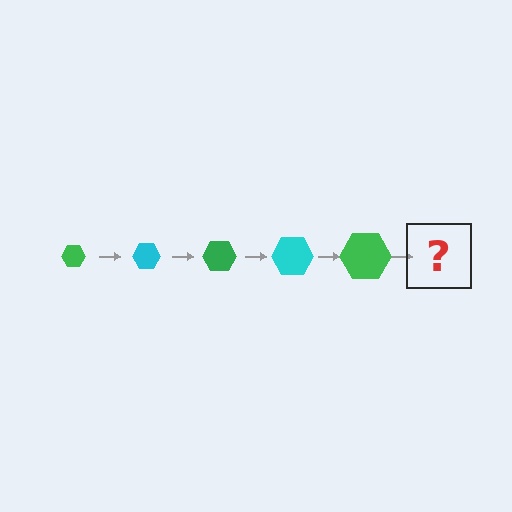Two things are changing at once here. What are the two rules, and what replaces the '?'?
The two rules are that the hexagon grows larger each step and the color cycles through green and cyan. The '?' should be a cyan hexagon, larger than the previous one.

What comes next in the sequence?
The next element should be a cyan hexagon, larger than the previous one.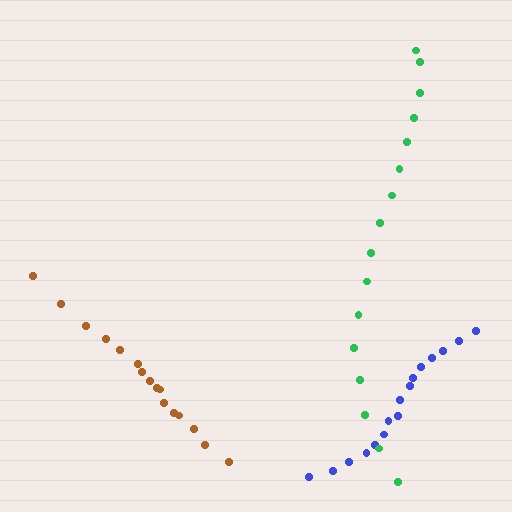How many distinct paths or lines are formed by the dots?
There are 3 distinct paths.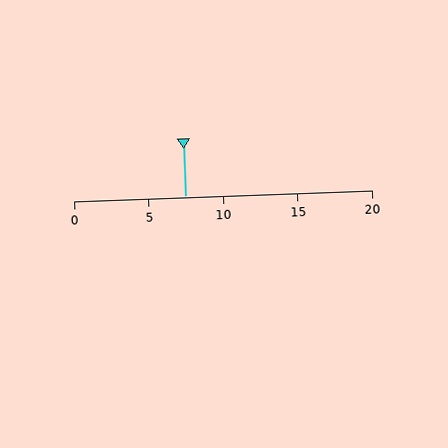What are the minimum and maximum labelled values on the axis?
The axis runs from 0 to 20.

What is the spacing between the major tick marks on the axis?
The major ticks are spaced 5 apart.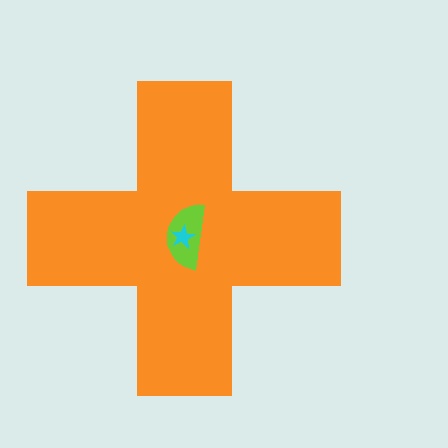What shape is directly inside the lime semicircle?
The cyan star.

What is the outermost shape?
The orange cross.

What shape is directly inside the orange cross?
The lime semicircle.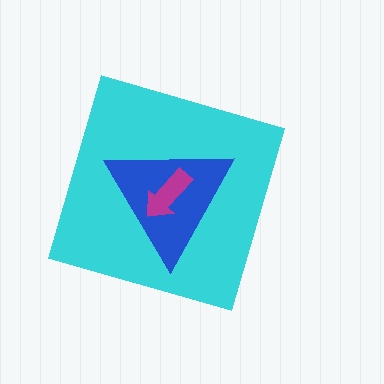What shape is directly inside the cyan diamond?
The blue triangle.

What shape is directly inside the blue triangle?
The magenta arrow.